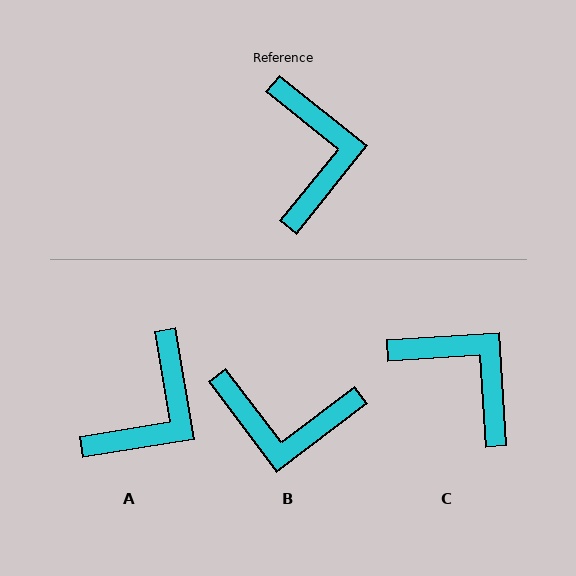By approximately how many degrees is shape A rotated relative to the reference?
Approximately 42 degrees clockwise.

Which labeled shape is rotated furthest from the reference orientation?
B, about 104 degrees away.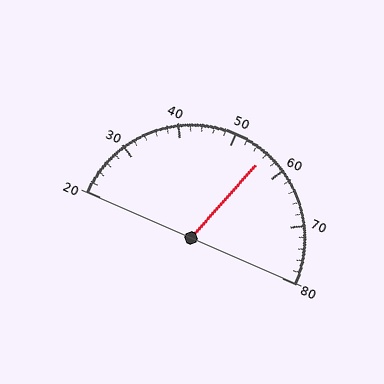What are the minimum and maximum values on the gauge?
The gauge ranges from 20 to 80.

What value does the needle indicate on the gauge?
The needle indicates approximately 56.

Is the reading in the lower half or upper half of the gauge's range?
The reading is in the upper half of the range (20 to 80).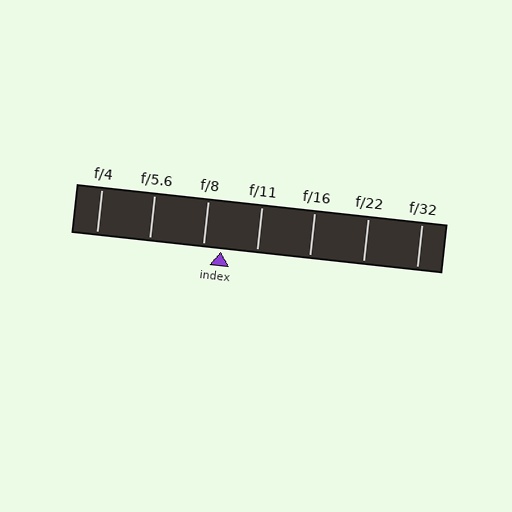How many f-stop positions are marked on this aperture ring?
There are 7 f-stop positions marked.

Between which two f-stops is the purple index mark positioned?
The index mark is between f/8 and f/11.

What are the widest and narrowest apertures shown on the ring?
The widest aperture shown is f/4 and the narrowest is f/32.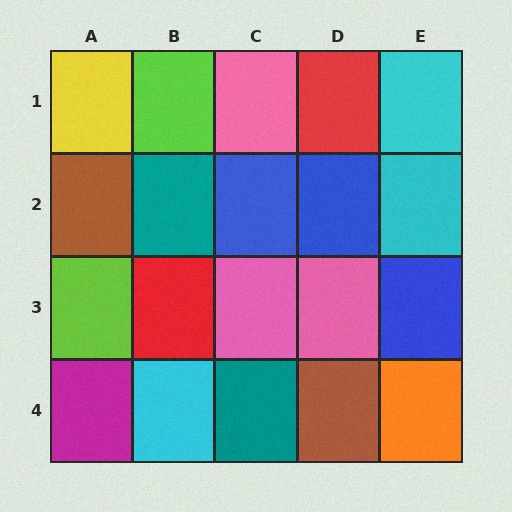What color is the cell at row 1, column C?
Pink.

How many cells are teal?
2 cells are teal.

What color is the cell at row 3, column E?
Blue.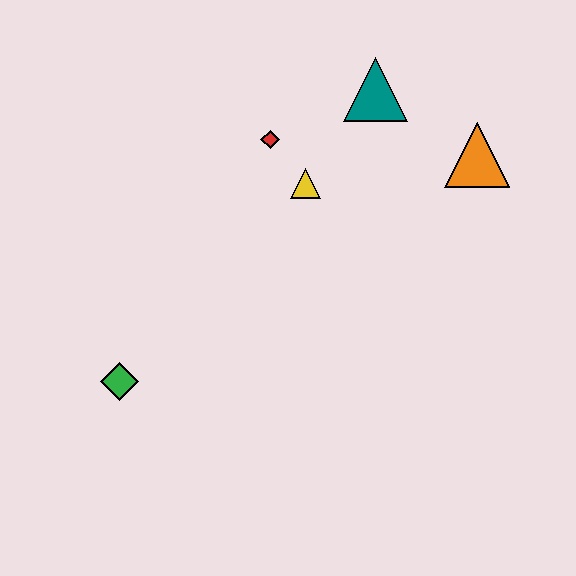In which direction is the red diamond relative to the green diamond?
The red diamond is above the green diamond.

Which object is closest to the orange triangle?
The teal triangle is closest to the orange triangle.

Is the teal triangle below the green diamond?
No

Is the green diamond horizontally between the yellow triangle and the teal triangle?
No